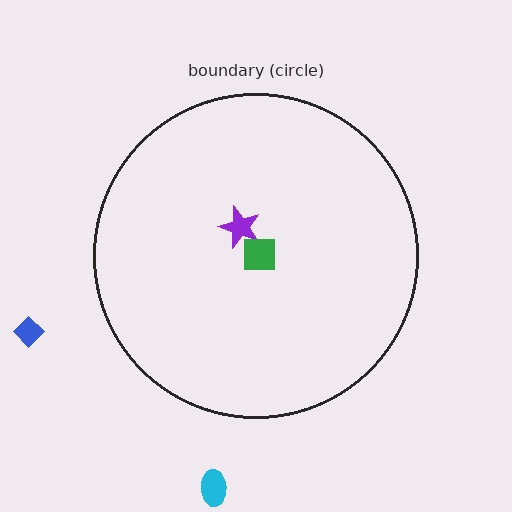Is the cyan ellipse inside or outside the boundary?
Outside.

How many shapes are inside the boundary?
2 inside, 2 outside.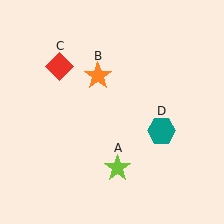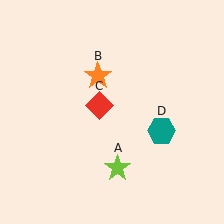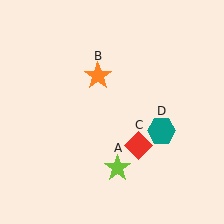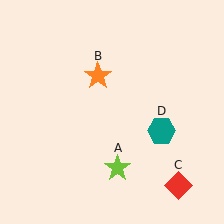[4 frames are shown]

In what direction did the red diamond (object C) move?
The red diamond (object C) moved down and to the right.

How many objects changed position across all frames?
1 object changed position: red diamond (object C).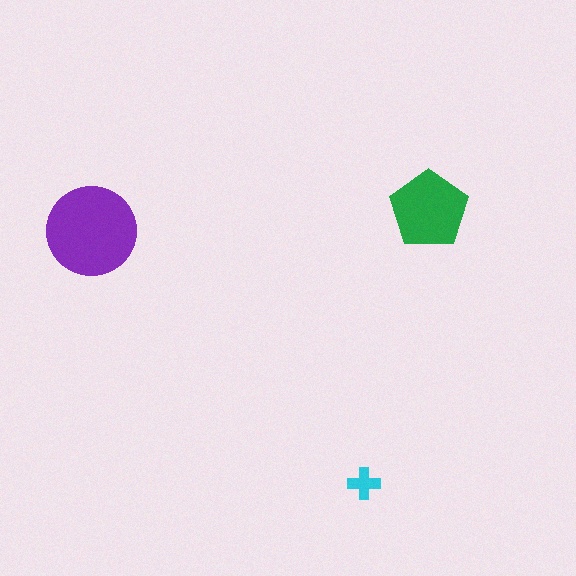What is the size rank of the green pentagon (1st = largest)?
2nd.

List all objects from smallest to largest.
The cyan cross, the green pentagon, the purple circle.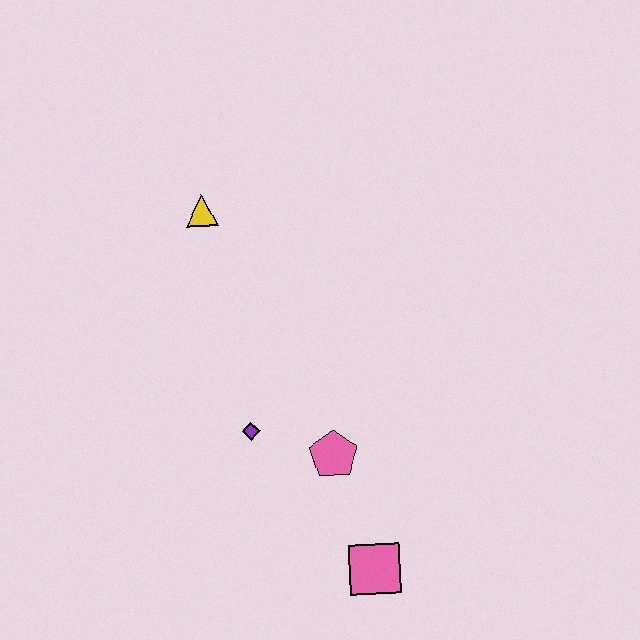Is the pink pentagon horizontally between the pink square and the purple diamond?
Yes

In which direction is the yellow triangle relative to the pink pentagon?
The yellow triangle is above the pink pentagon.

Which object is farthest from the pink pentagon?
The yellow triangle is farthest from the pink pentagon.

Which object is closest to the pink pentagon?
The purple diamond is closest to the pink pentagon.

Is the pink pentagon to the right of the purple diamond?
Yes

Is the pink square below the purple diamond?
Yes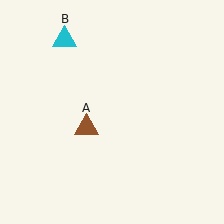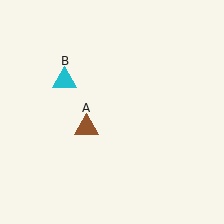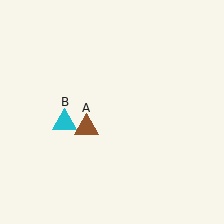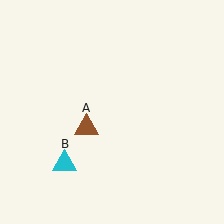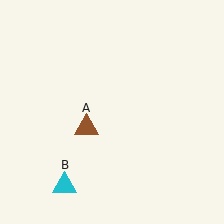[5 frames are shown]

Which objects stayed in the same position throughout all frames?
Brown triangle (object A) remained stationary.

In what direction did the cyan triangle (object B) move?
The cyan triangle (object B) moved down.